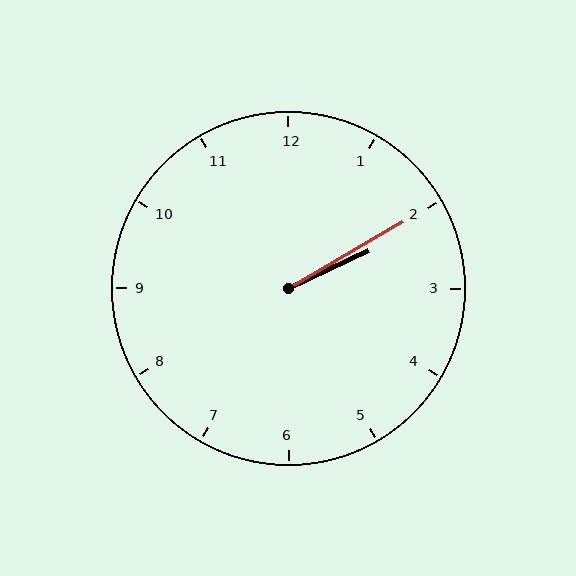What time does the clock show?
2:10.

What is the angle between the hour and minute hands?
Approximately 5 degrees.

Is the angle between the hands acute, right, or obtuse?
It is acute.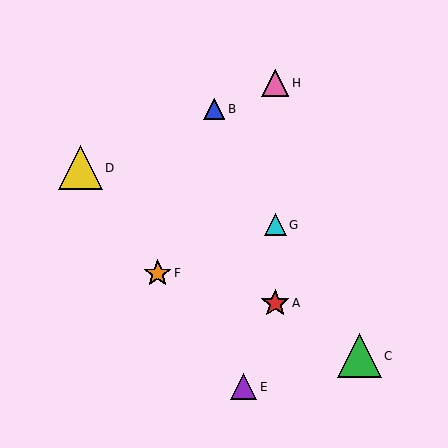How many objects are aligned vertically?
3 objects (A, G, H) are aligned vertically.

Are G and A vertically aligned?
Yes, both are at x≈275.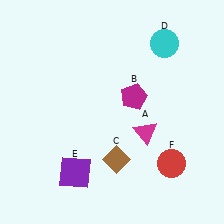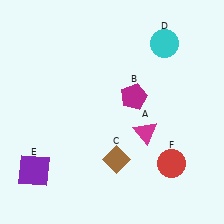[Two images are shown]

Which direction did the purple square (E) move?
The purple square (E) moved left.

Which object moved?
The purple square (E) moved left.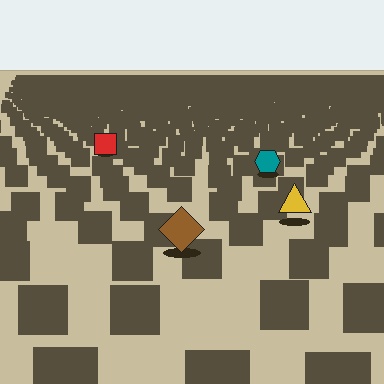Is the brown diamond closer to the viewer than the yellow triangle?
Yes. The brown diamond is closer — you can tell from the texture gradient: the ground texture is coarser near it.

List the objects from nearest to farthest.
From nearest to farthest: the brown diamond, the yellow triangle, the teal hexagon, the red square.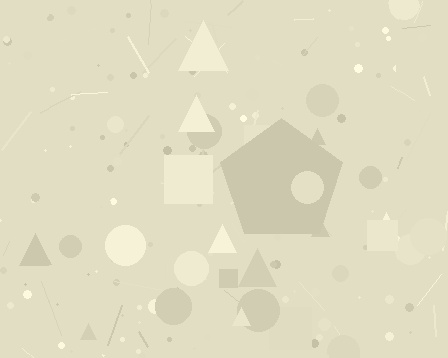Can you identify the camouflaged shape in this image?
The camouflaged shape is a pentagon.